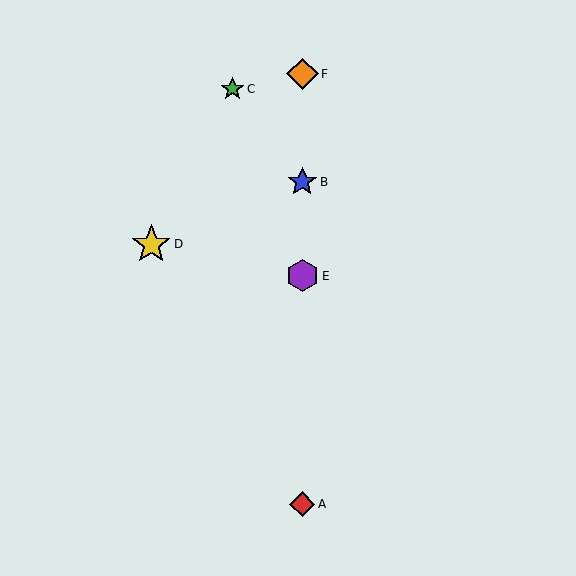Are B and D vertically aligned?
No, B is at x≈302 and D is at x≈151.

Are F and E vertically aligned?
Yes, both are at x≈302.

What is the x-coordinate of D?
Object D is at x≈151.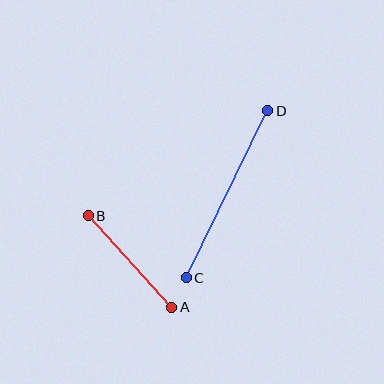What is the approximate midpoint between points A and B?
The midpoint is at approximately (130, 261) pixels.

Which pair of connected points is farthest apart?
Points C and D are farthest apart.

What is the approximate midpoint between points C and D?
The midpoint is at approximately (227, 194) pixels.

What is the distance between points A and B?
The distance is approximately 124 pixels.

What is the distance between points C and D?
The distance is approximately 186 pixels.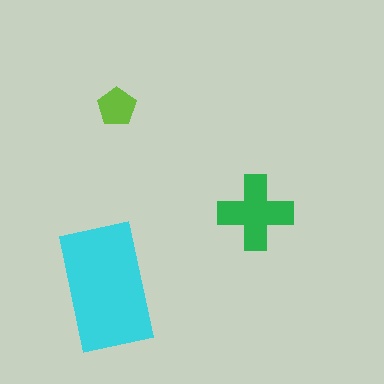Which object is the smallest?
The lime pentagon.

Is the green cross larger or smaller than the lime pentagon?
Larger.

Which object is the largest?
The cyan rectangle.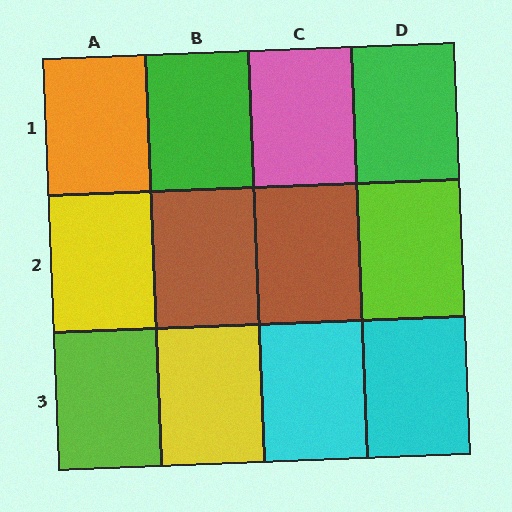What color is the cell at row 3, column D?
Cyan.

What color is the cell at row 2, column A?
Yellow.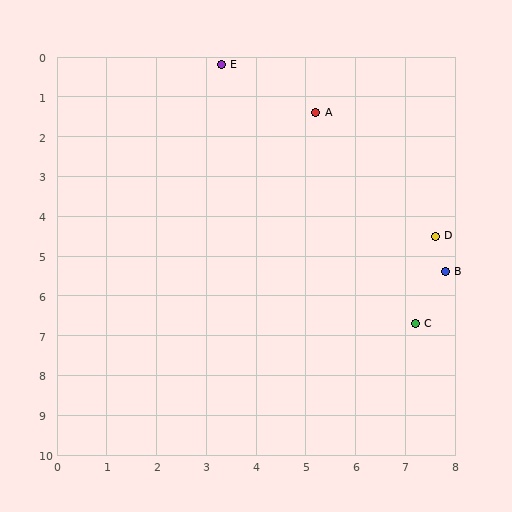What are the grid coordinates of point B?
Point B is at approximately (7.8, 5.4).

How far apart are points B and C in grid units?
Points B and C are about 1.4 grid units apart.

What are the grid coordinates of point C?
Point C is at approximately (7.2, 6.7).